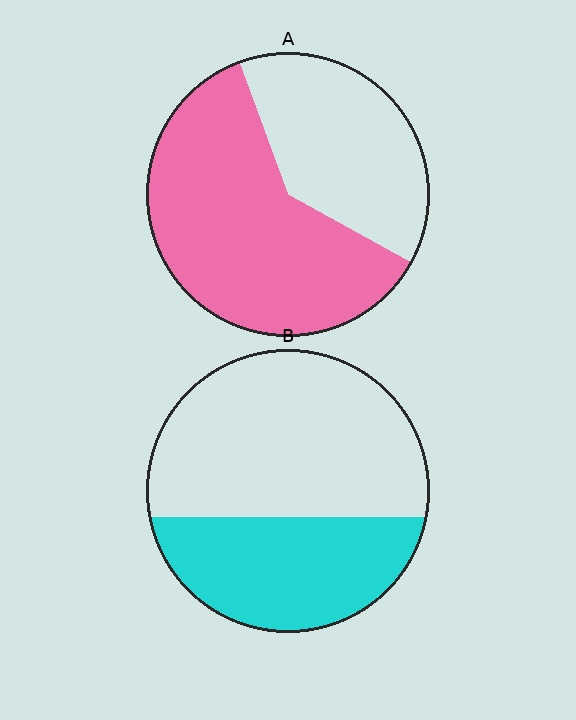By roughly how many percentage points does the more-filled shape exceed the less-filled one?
By roughly 25 percentage points (A over B).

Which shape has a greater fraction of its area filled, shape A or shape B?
Shape A.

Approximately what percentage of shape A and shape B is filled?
A is approximately 60% and B is approximately 40%.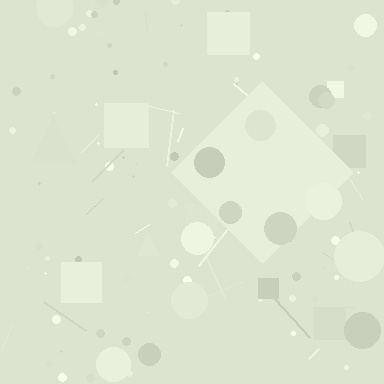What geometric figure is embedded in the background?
A diamond is embedded in the background.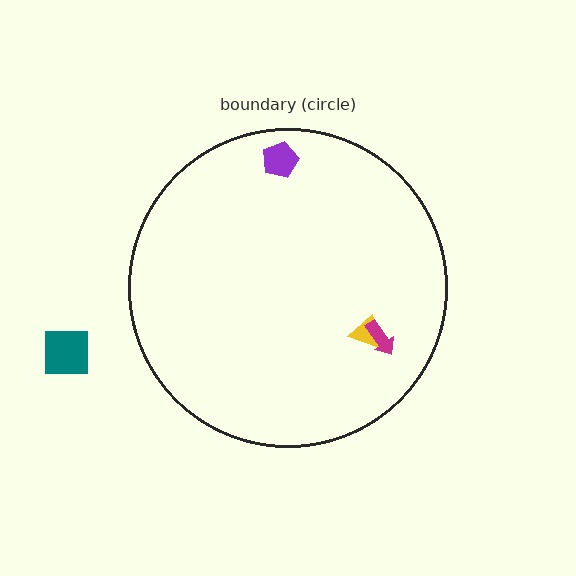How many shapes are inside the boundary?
3 inside, 1 outside.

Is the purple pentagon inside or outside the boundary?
Inside.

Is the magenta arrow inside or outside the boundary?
Inside.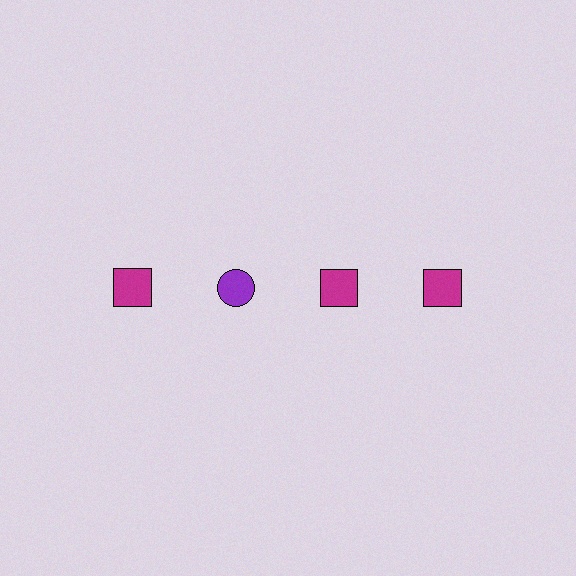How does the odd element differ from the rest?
It differs in both color (purple instead of magenta) and shape (circle instead of square).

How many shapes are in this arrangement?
There are 4 shapes arranged in a grid pattern.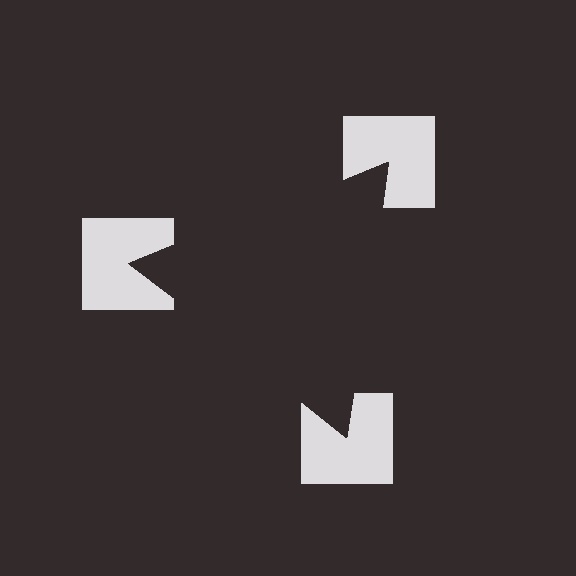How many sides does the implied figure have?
3 sides.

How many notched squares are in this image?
There are 3 — one at each vertex of the illusory triangle.